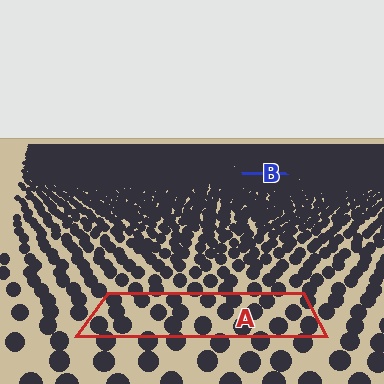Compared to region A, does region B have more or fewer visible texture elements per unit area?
Region B has more texture elements per unit area — they are packed more densely because it is farther away.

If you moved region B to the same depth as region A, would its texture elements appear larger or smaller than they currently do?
They would appear larger. At a closer depth, the same texture elements are projected at a bigger on-screen size.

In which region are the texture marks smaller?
The texture marks are smaller in region B, because it is farther away.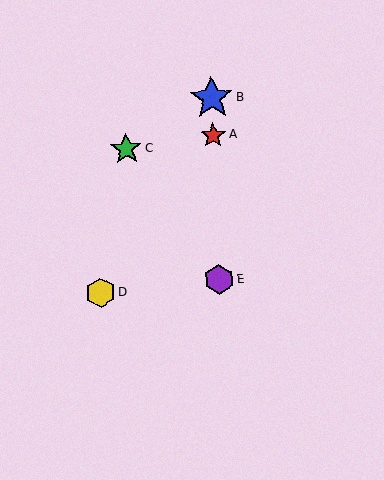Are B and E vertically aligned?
Yes, both are at x≈212.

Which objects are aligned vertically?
Objects A, B, E are aligned vertically.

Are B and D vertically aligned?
No, B is at x≈212 and D is at x≈100.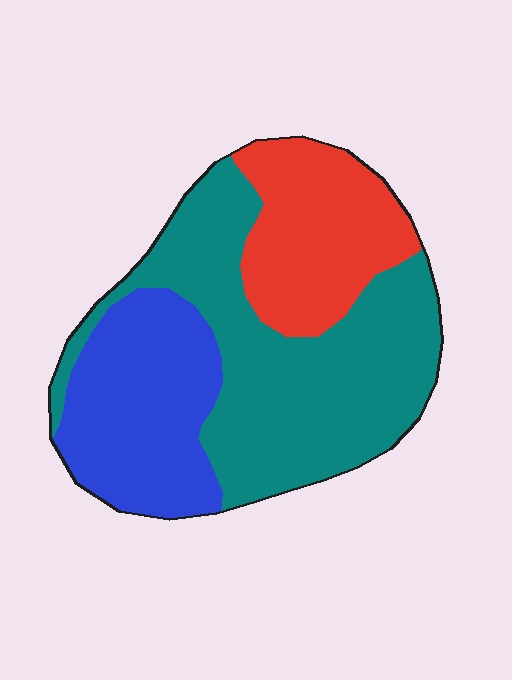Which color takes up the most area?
Teal, at roughly 50%.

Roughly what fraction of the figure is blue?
Blue takes up about one quarter (1/4) of the figure.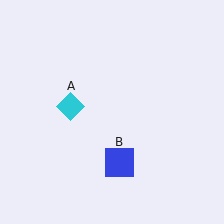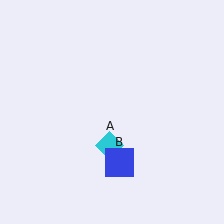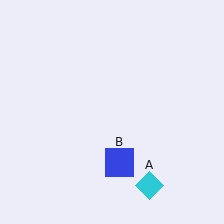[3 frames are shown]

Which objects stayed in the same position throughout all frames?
Blue square (object B) remained stationary.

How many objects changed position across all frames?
1 object changed position: cyan diamond (object A).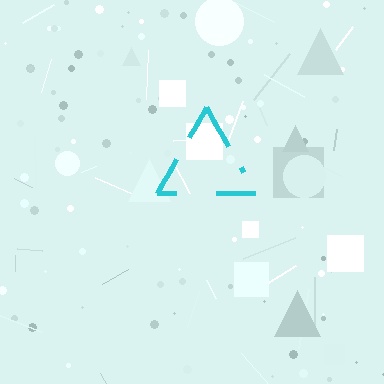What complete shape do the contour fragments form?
The contour fragments form a triangle.